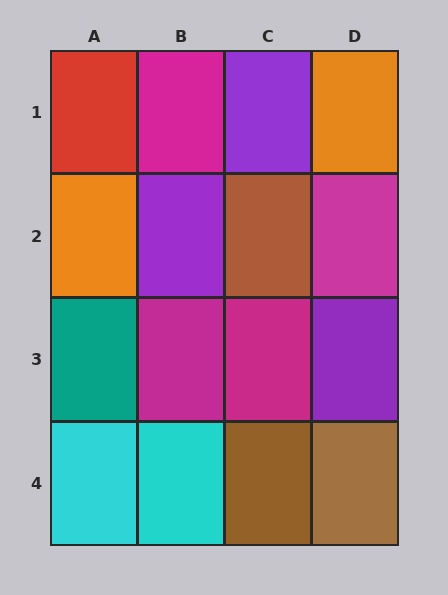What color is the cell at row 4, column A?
Cyan.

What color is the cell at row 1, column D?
Orange.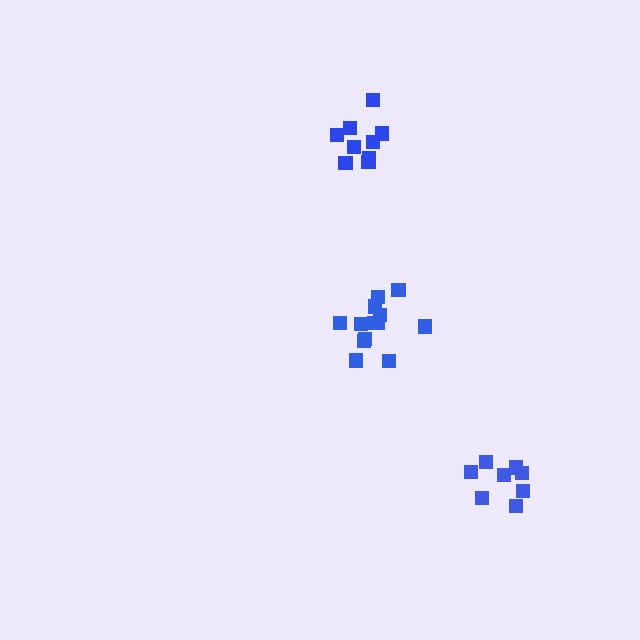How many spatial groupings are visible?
There are 3 spatial groupings.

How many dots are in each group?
Group 1: 8 dots, Group 2: 13 dots, Group 3: 9 dots (30 total).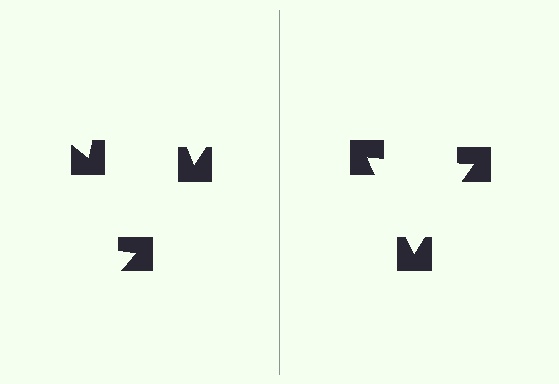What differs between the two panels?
The notched squares are positioned identically on both sides; only the wedge orientations differ. On the right they align to a triangle; on the left they are misaligned.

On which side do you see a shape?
An illusory triangle appears on the right side. On the left side the wedge cuts are rotated, so no coherent shape forms.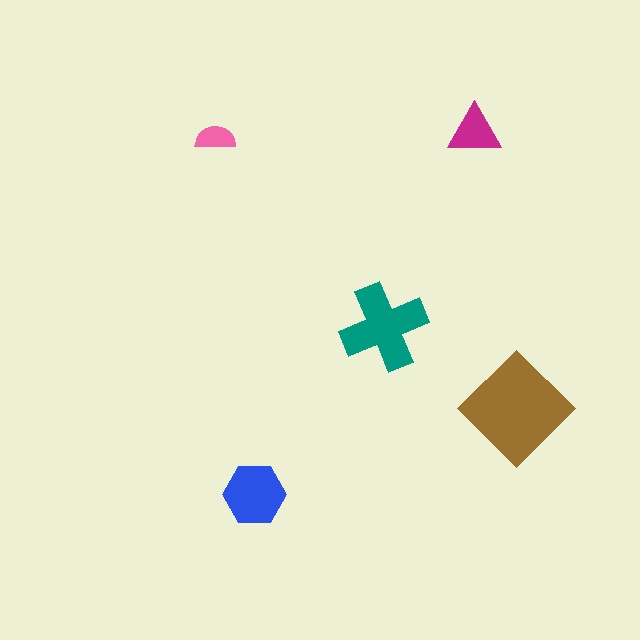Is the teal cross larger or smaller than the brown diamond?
Smaller.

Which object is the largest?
The brown diamond.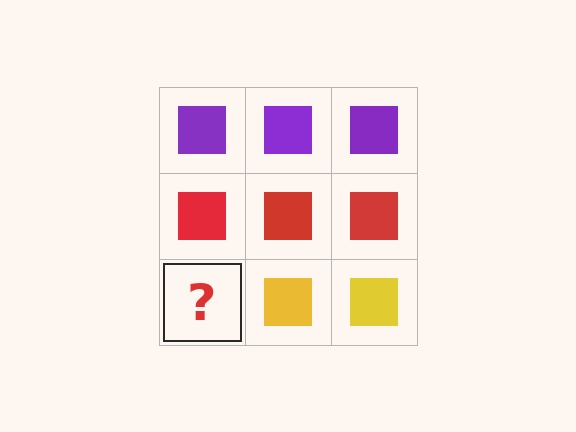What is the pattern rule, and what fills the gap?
The rule is that each row has a consistent color. The gap should be filled with a yellow square.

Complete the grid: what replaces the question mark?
The question mark should be replaced with a yellow square.